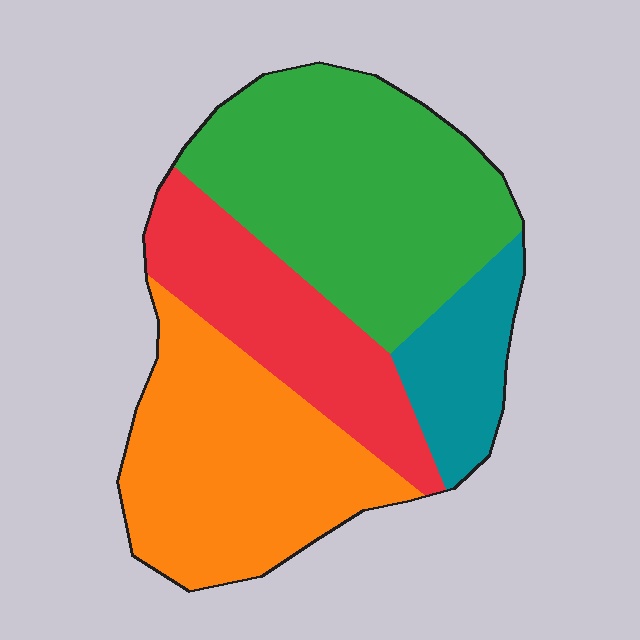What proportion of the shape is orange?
Orange covers around 30% of the shape.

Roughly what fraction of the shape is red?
Red covers 21% of the shape.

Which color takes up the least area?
Teal, at roughly 10%.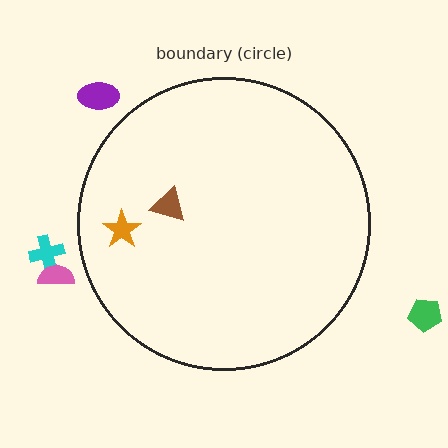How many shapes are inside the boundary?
2 inside, 4 outside.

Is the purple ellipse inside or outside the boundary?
Outside.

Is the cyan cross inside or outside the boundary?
Outside.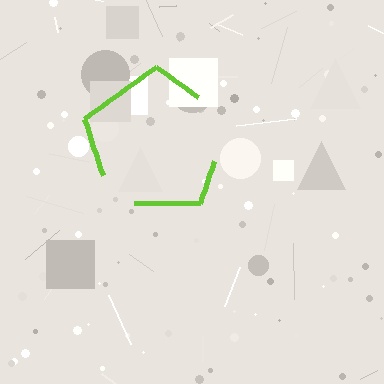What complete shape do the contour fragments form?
The contour fragments form a pentagon.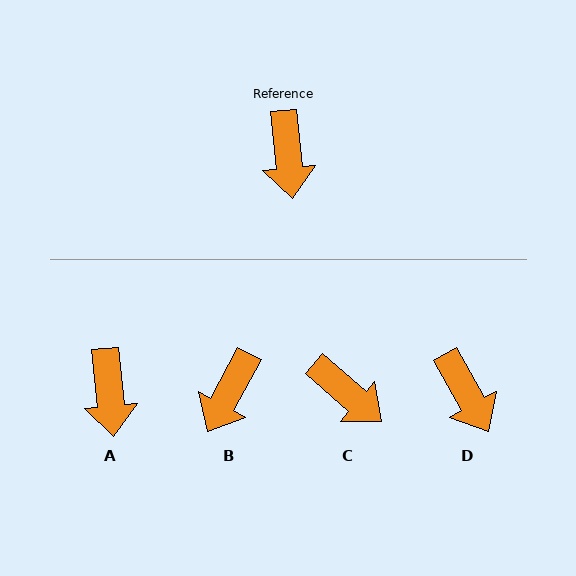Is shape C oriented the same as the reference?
No, it is off by about 43 degrees.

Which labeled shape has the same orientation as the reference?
A.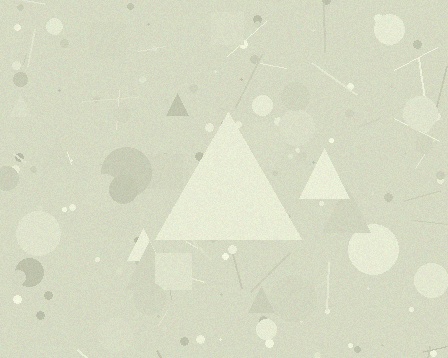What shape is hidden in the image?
A triangle is hidden in the image.